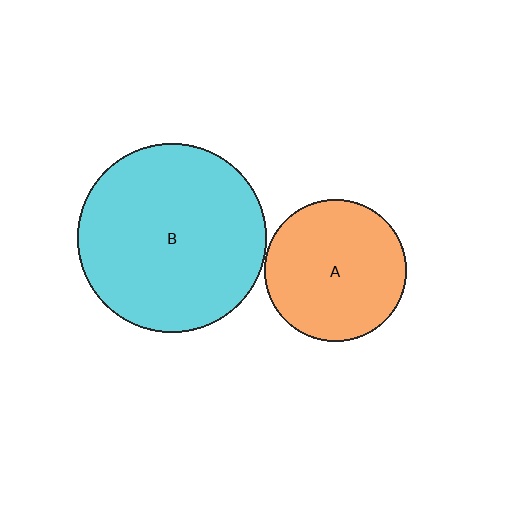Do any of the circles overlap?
No, none of the circles overlap.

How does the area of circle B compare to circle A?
Approximately 1.8 times.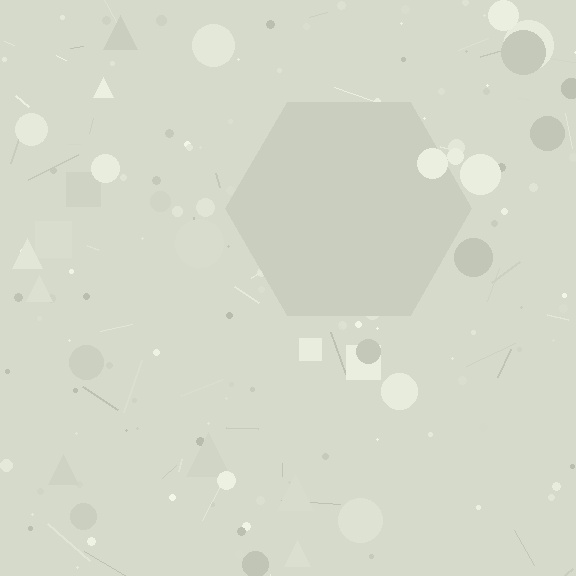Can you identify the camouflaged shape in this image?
The camouflaged shape is a hexagon.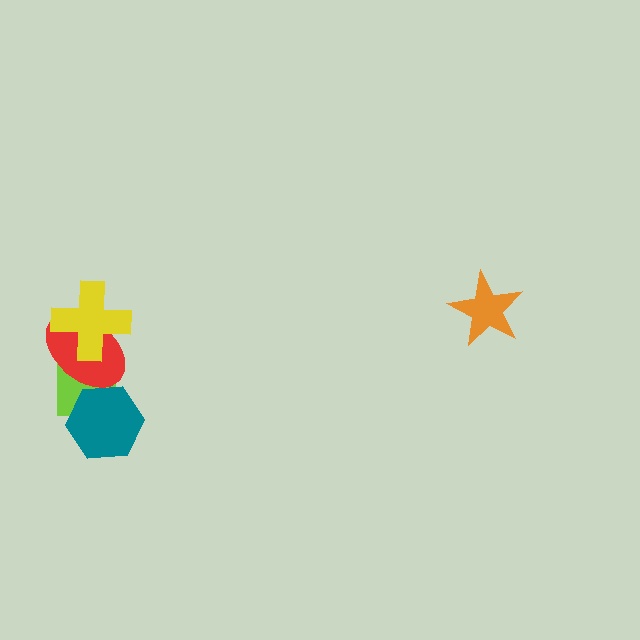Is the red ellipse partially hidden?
Yes, it is partially covered by another shape.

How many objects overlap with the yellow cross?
1 object overlaps with the yellow cross.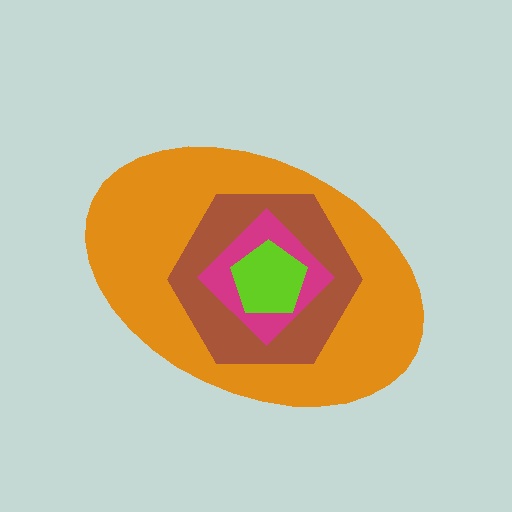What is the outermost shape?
The orange ellipse.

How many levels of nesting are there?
4.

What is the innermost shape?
The lime pentagon.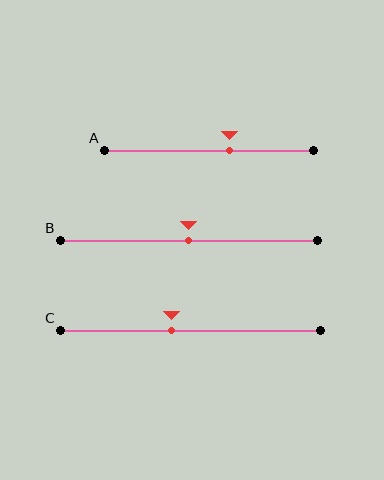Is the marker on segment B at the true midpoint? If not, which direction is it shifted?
Yes, the marker on segment B is at the true midpoint.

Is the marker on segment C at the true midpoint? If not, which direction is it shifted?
No, the marker on segment C is shifted to the left by about 7% of the segment length.